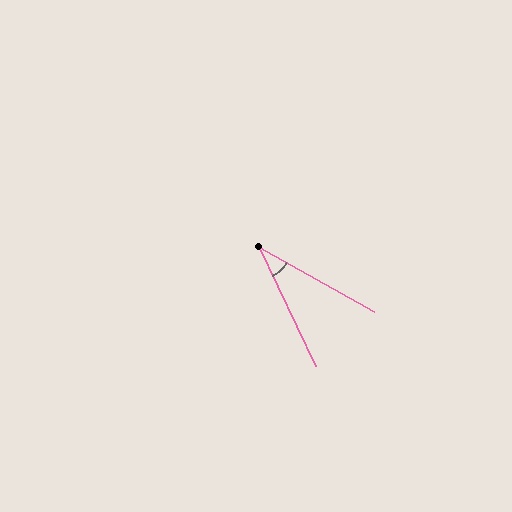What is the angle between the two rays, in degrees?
Approximately 36 degrees.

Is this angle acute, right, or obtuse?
It is acute.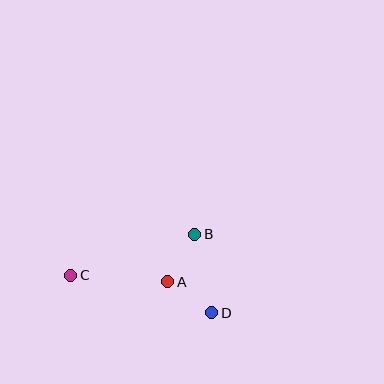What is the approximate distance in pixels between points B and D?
The distance between B and D is approximately 80 pixels.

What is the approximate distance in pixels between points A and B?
The distance between A and B is approximately 55 pixels.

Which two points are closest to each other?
Points A and D are closest to each other.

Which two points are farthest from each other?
Points C and D are farthest from each other.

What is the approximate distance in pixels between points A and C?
The distance between A and C is approximately 97 pixels.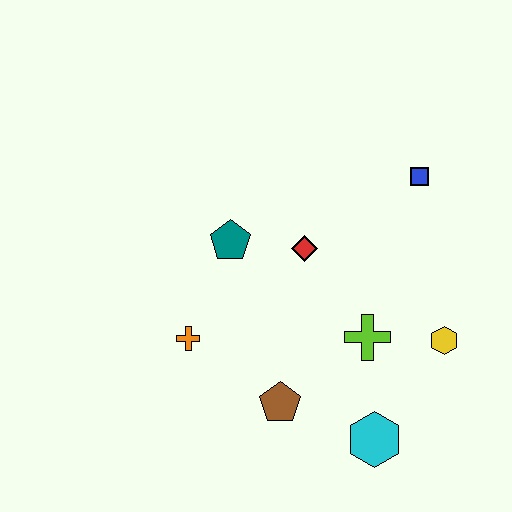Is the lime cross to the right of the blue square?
No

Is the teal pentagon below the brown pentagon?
No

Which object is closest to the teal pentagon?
The red diamond is closest to the teal pentagon.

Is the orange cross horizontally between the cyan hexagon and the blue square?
No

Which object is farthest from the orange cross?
The blue square is farthest from the orange cross.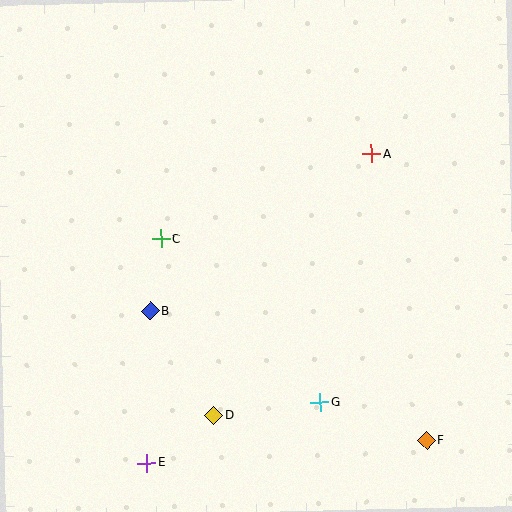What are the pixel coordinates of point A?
Point A is at (372, 154).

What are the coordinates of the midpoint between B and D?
The midpoint between B and D is at (182, 363).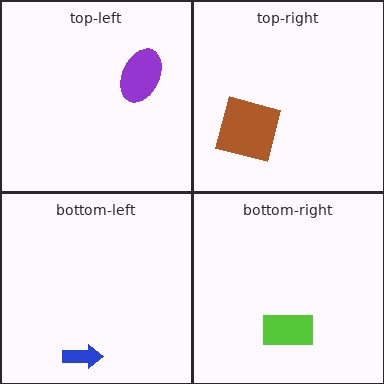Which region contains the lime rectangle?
The bottom-right region.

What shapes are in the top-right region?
The brown square.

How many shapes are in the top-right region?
1.